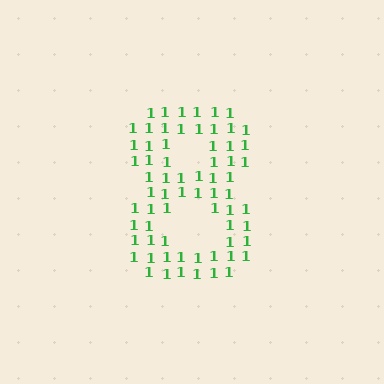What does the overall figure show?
The overall figure shows the digit 8.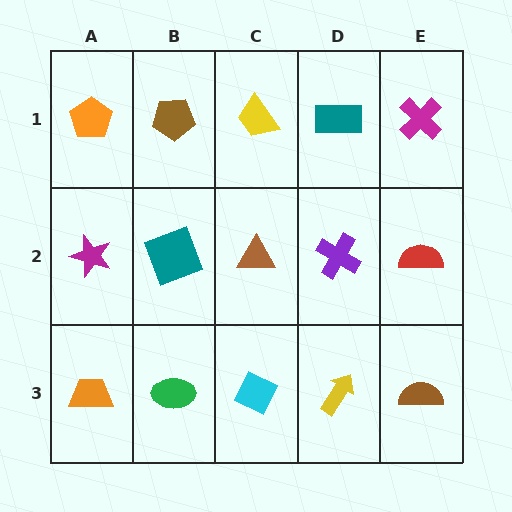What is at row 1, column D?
A teal rectangle.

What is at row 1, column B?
A brown pentagon.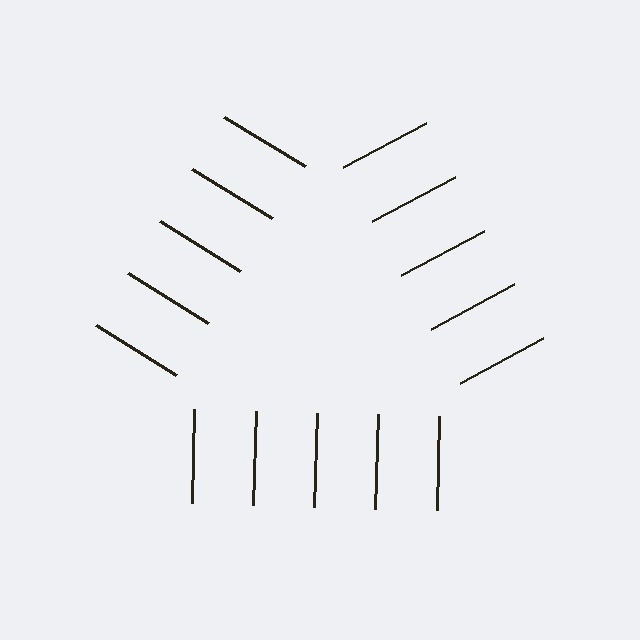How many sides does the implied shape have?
3 sides — the line-ends trace a triangle.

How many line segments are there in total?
15 — 5 along each of the 3 edges.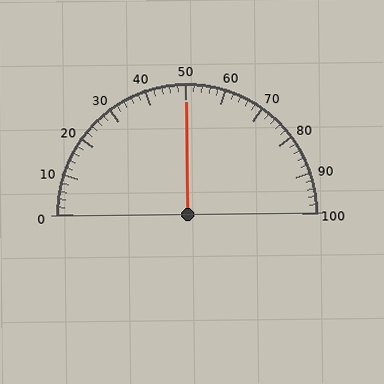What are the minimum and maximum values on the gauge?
The gauge ranges from 0 to 100.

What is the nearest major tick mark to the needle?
The nearest major tick mark is 50.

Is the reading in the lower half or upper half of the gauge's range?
The reading is in the upper half of the range (0 to 100).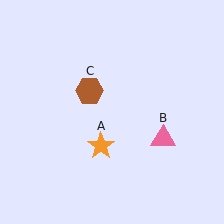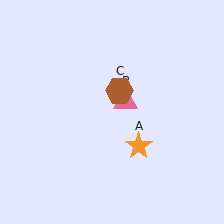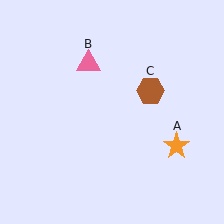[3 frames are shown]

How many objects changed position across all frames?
3 objects changed position: orange star (object A), pink triangle (object B), brown hexagon (object C).